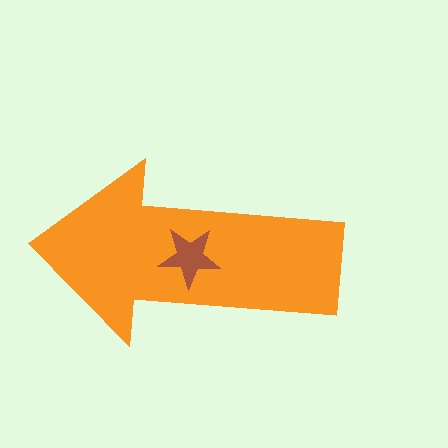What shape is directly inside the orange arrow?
The brown star.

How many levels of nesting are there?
2.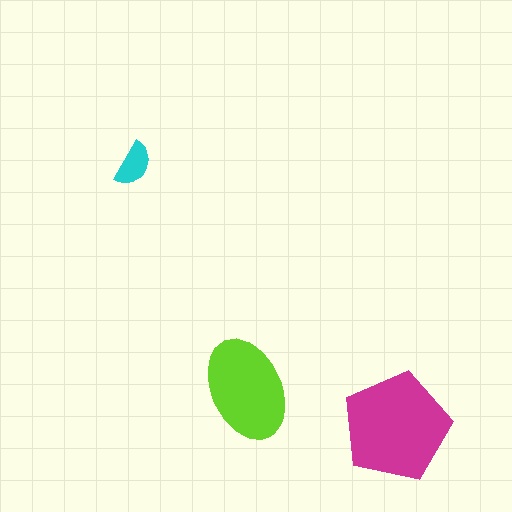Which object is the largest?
The magenta pentagon.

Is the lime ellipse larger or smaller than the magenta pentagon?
Smaller.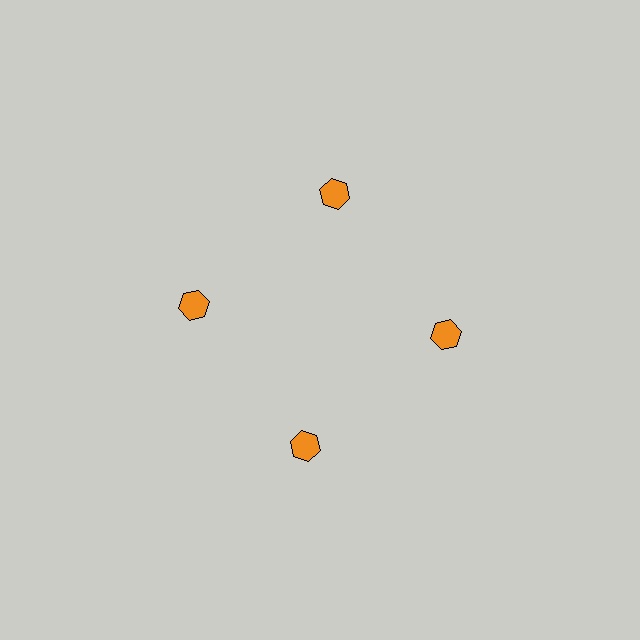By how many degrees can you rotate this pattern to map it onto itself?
The pattern maps onto itself every 90 degrees of rotation.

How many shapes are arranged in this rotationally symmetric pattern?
There are 4 shapes, arranged in 4 groups of 1.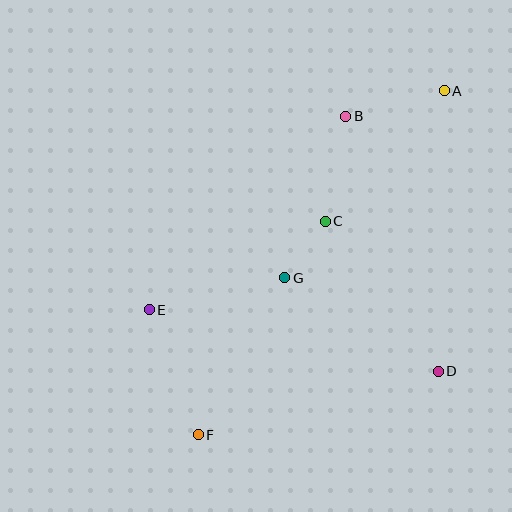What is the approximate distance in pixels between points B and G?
The distance between B and G is approximately 173 pixels.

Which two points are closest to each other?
Points C and G are closest to each other.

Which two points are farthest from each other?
Points A and F are farthest from each other.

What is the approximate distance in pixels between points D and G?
The distance between D and G is approximately 180 pixels.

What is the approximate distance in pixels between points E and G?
The distance between E and G is approximately 139 pixels.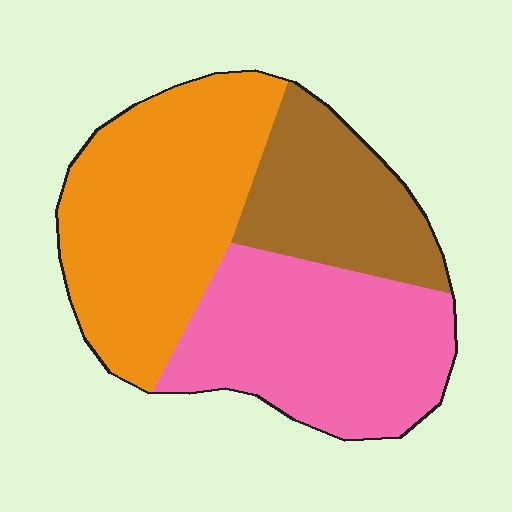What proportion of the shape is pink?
Pink takes up about three eighths (3/8) of the shape.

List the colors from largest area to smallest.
From largest to smallest: orange, pink, brown.